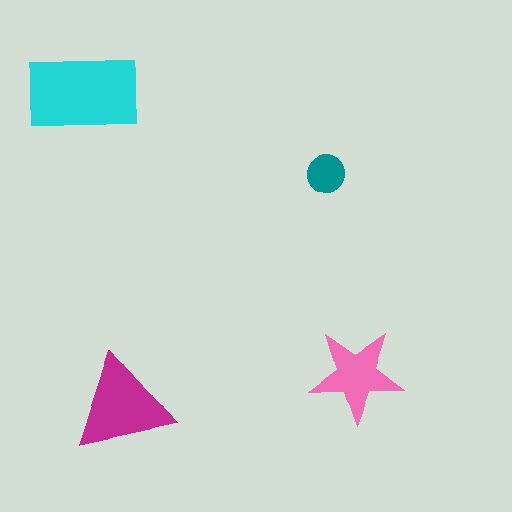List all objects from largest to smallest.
The cyan rectangle, the magenta triangle, the pink star, the teal circle.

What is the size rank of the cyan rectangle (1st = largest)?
1st.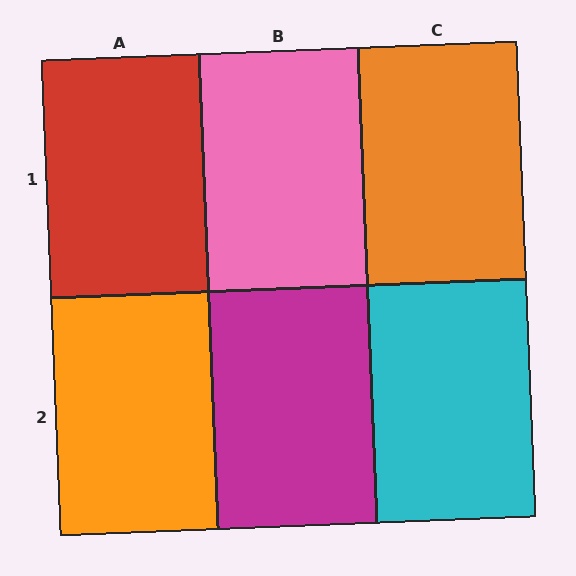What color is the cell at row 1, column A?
Red.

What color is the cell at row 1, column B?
Pink.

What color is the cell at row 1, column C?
Orange.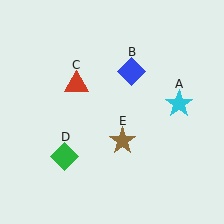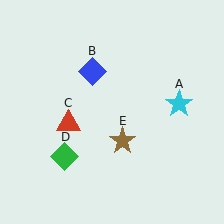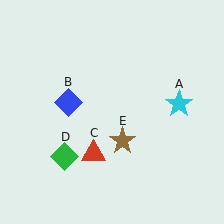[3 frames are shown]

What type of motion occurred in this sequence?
The blue diamond (object B), red triangle (object C) rotated counterclockwise around the center of the scene.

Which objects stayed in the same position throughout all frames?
Cyan star (object A) and green diamond (object D) and brown star (object E) remained stationary.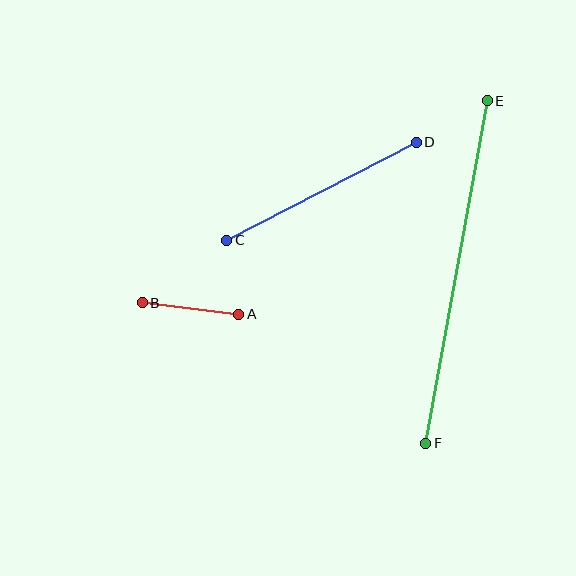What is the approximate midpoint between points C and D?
The midpoint is at approximately (322, 191) pixels.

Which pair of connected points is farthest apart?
Points E and F are farthest apart.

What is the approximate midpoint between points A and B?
The midpoint is at approximately (191, 309) pixels.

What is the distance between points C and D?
The distance is approximately 213 pixels.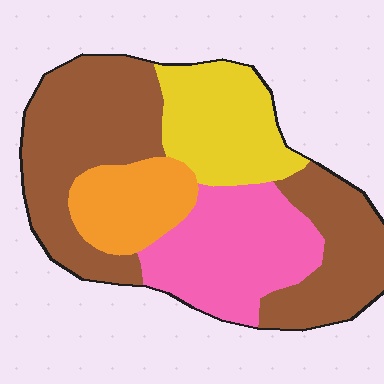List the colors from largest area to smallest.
From largest to smallest: brown, pink, yellow, orange.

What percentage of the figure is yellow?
Yellow takes up about one fifth (1/5) of the figure.